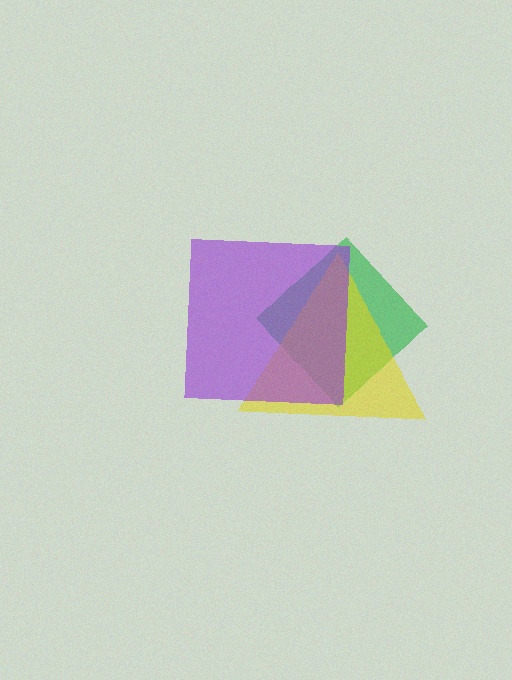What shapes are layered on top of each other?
The layered shapes are: a green diamond, a yellow triangle, a purple square.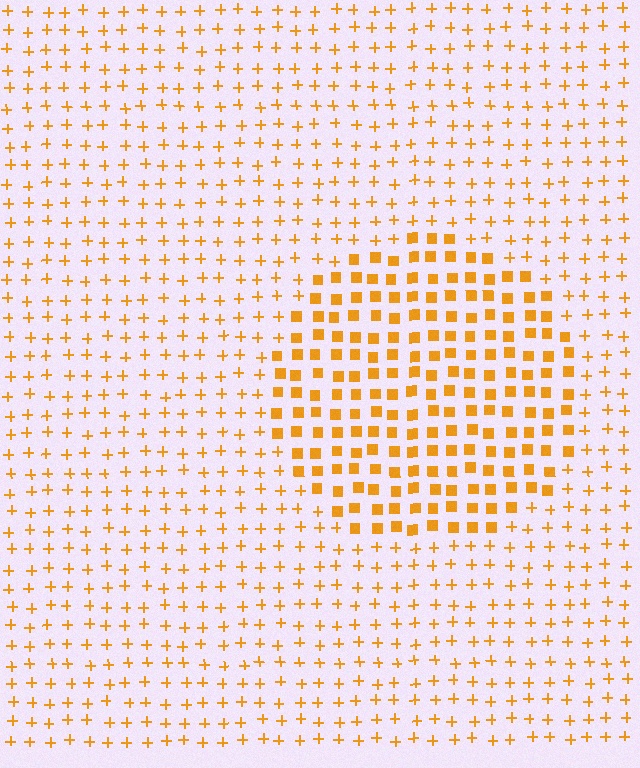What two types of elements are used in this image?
The image uses squares inside the circle region and plus signs outside it.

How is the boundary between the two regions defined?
The boundary is defined by a change in element shape: squares inside vs. plus signs outside. All elements share the same color and spacing.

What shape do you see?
I see a circle.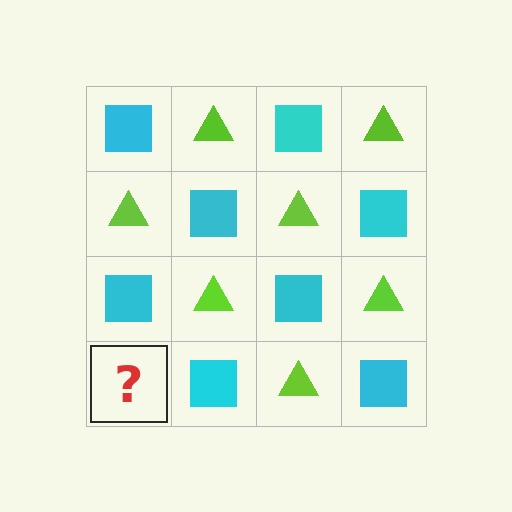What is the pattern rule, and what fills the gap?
The rule is that it alternates cyan square and lime triangle in a checkerboard pattern. The gap should be filled with a lime triangle.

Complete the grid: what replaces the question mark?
The question mark should be replaced with a lime triangle.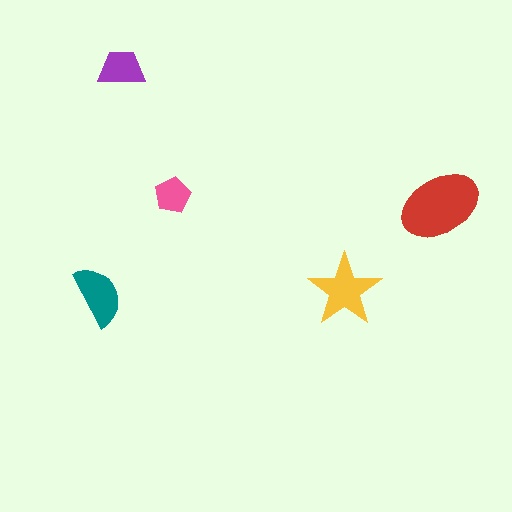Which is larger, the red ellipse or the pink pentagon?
The red ellipse.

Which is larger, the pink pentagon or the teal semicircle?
The teal semicircle.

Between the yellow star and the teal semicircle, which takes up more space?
The yellow star.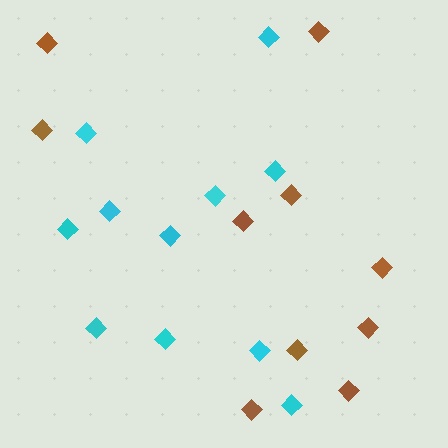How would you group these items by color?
There are 2 groups: one group of brown diamonds (10) and one group of cyan diamonds (11).